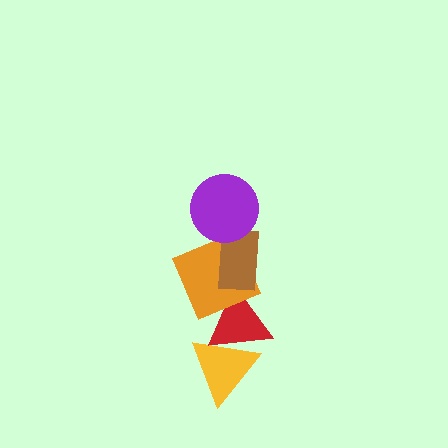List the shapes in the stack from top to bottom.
From top to bottom: the purple circle, the brown rectangle, the orange square, the red triangle, the yellow triangle.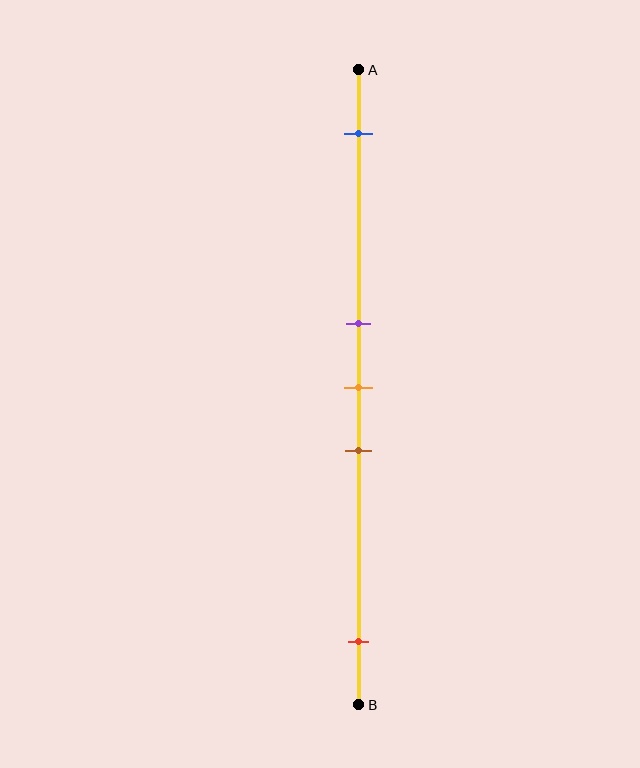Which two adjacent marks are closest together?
The purple and orange marks are the closest adjacent pair.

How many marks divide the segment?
There are 5 marks dividing the segment.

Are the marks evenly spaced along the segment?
No, the marks are not evenly spaced.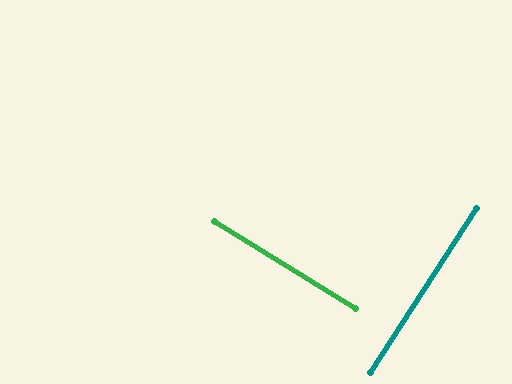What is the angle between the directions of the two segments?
Approximately 89 degrees.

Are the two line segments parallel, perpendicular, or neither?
Perpendicular — they meet at approximately 89°.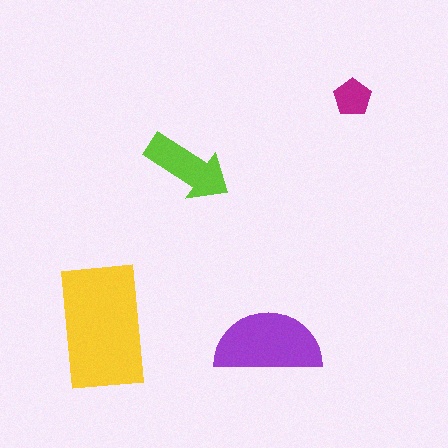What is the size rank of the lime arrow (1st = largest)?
3rd.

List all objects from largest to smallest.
The yellow rectangle, the purple semicircle, the lime arrow, the magenta pentagon.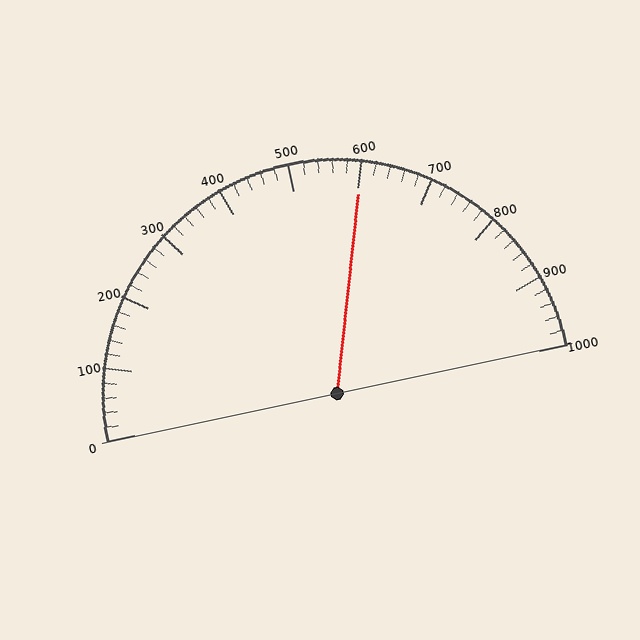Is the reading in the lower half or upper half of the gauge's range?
The reading is in the upper half of the range (0 to 1000).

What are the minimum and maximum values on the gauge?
The gauge ranges from 0 to 1000.